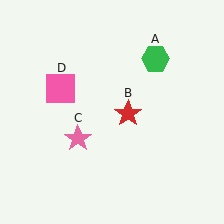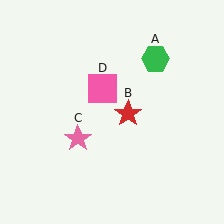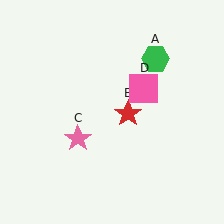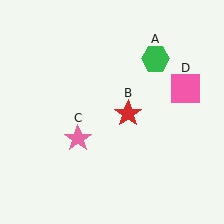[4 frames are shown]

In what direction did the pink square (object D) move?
The pink square (object D) moved right.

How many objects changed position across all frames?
1 object changed position: pink square (object D).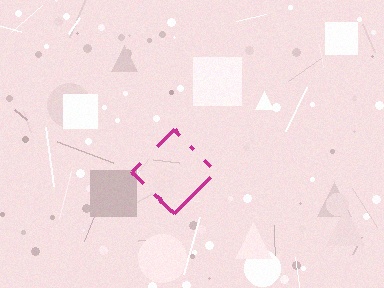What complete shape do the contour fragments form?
The contour fragments form a diamond.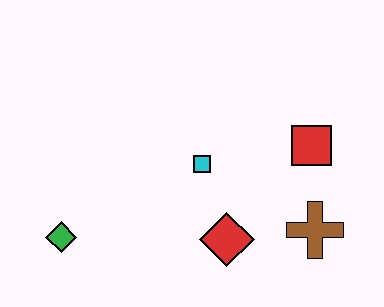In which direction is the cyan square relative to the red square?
The cyan square is to the left of the red square.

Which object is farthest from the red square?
The green diamond is farthest from the red square.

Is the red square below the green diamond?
No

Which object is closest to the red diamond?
The cyan square is closest to the red diamond.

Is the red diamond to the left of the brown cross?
Yes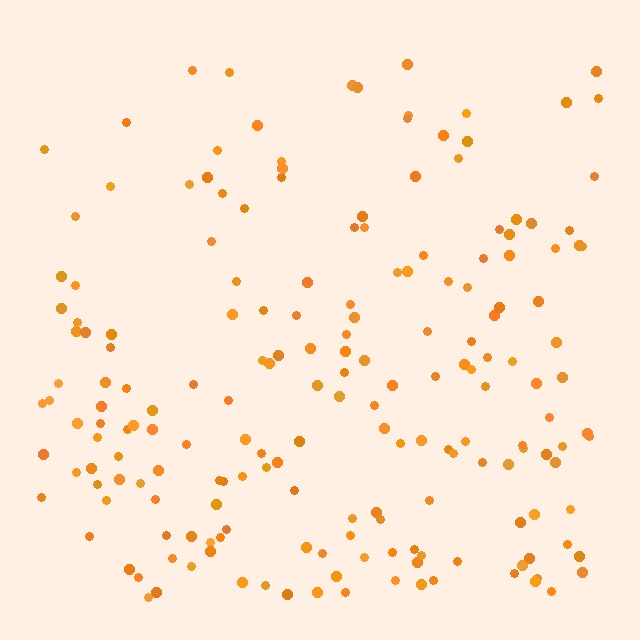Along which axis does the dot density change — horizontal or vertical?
Vertical.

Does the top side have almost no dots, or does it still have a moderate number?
Still a moderate number, just noticeably fewer than the bottom.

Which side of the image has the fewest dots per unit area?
The top.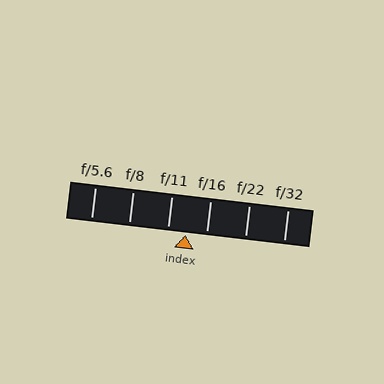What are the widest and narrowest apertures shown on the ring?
The widest aperture shown is f/5.6 and the narrowest is f/32.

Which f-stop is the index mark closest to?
The index mark is closest to f/11.